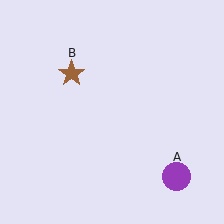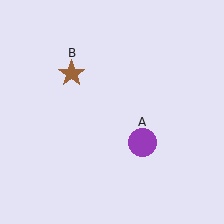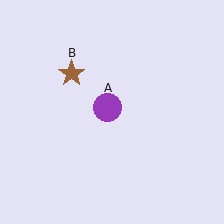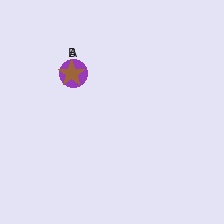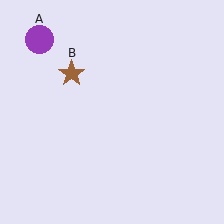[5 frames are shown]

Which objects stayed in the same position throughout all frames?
Brown star (object B) remained stationary.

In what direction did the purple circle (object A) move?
The purple circle (object A) moved up and to the left.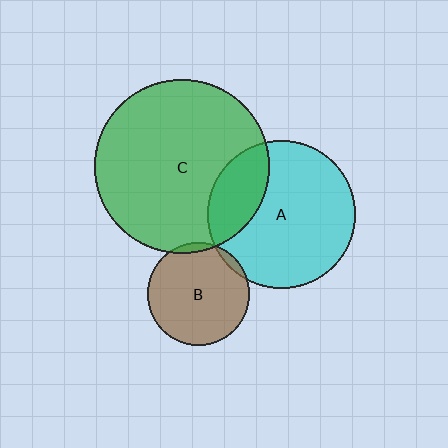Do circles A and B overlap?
Yes.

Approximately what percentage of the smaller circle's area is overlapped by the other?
Approximately 5%.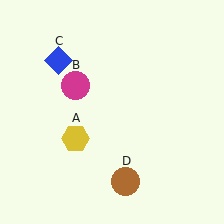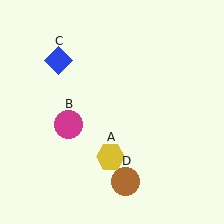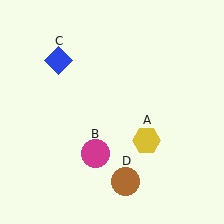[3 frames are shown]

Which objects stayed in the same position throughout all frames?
Blue diamond (object C) and brown circle (object D) remained stationary.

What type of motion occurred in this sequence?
The yellow hexagon (object A), magenta circle (object B) rotated counterclockwise around the center of the scene.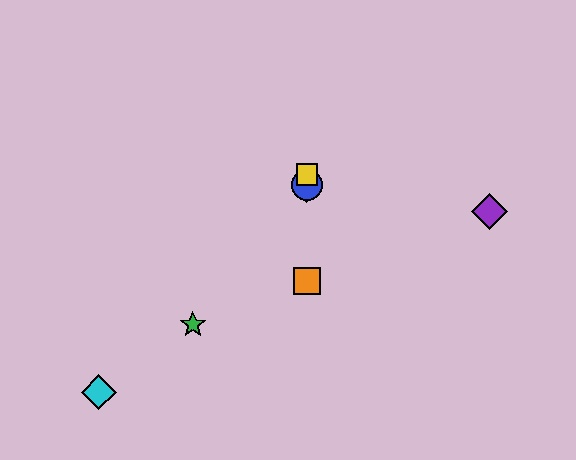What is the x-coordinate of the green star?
The green star is at x≈193.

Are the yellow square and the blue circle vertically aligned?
Yes, both are at x≈307.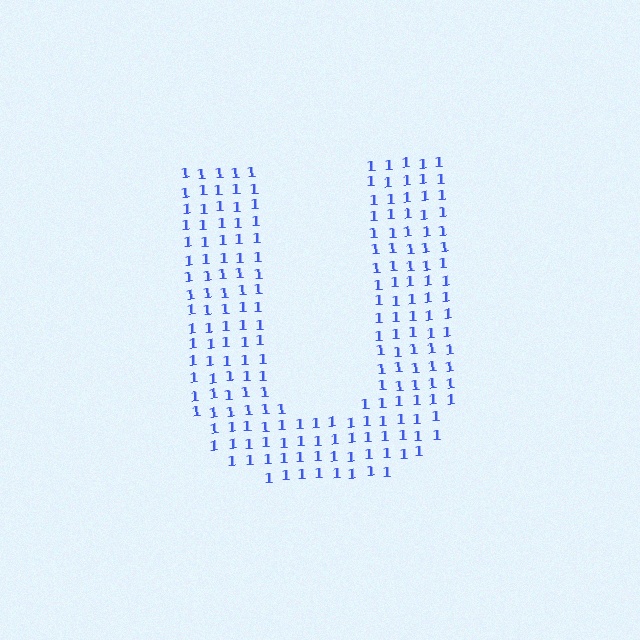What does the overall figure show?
The overall figure shows the letter U.